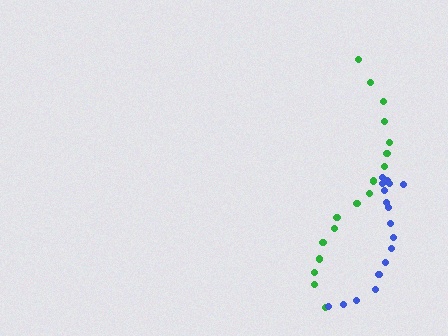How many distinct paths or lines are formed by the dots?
There are 2 distinct paths.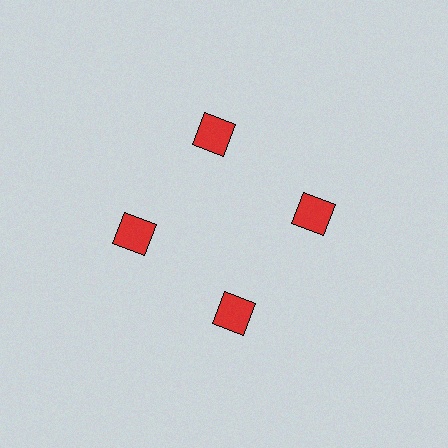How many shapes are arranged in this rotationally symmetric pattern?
There are 4 shapes, arranged in 4 groups of 1.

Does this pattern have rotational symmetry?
Yes, this pattern has 4-fold rotational symmetry. It looks the same after rotating 90 degrees around the center.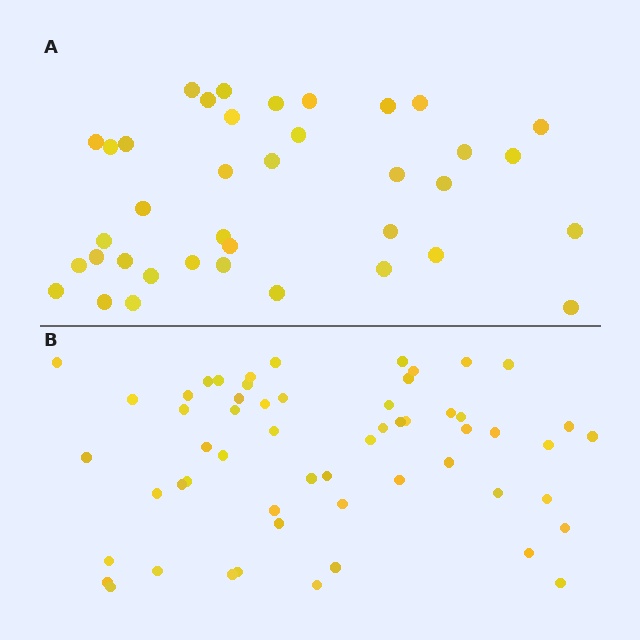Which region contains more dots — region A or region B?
Region B (the bottom region) has more dots.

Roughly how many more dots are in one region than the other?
Region B has approximately 20 more dots than region A.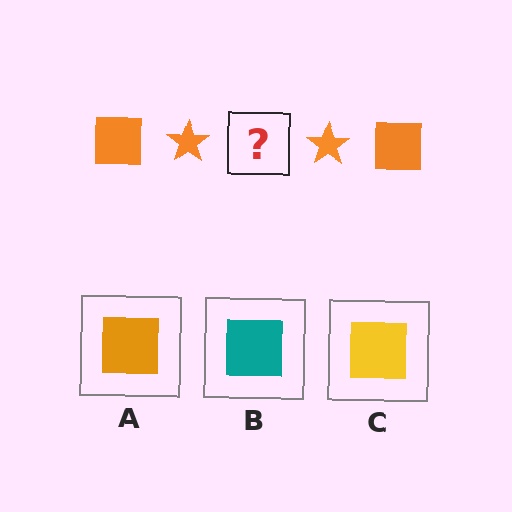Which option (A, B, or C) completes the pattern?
A.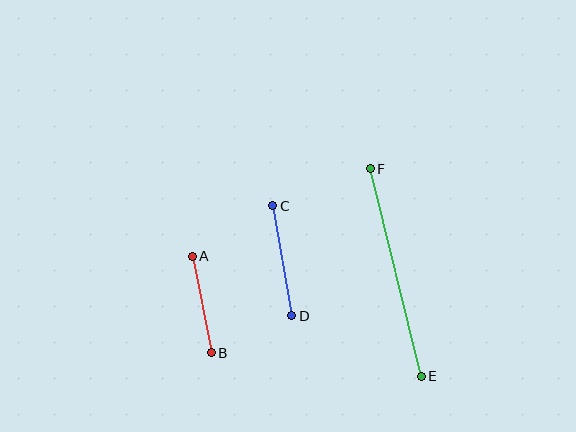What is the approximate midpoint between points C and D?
The midpoint is at approximately (282, 261) pixels.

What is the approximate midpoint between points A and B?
The midpoint is at approximately (202, 305) pixels.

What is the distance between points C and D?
The distance is approximately 112 pixels.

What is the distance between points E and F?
The distance is approximately 214 pixels.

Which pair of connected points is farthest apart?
Points E and F are farthest apart.